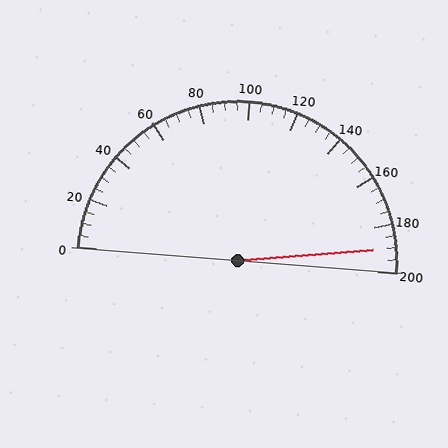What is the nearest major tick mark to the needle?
The nearest major tick mark is 200.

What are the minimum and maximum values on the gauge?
The gauge ranges from 0 to 200.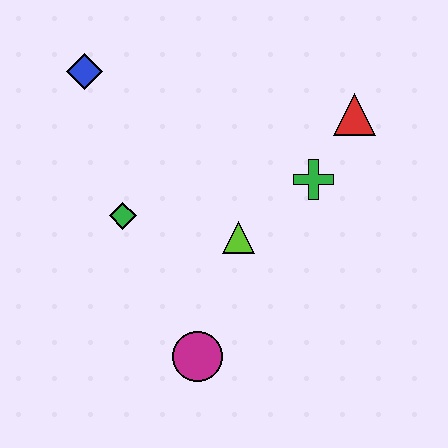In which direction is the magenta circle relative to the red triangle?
The magenta circle is below the red triangle.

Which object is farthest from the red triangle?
The magenta circle is farthest from the red triangle.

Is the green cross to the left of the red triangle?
Yes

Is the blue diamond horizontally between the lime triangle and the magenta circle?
No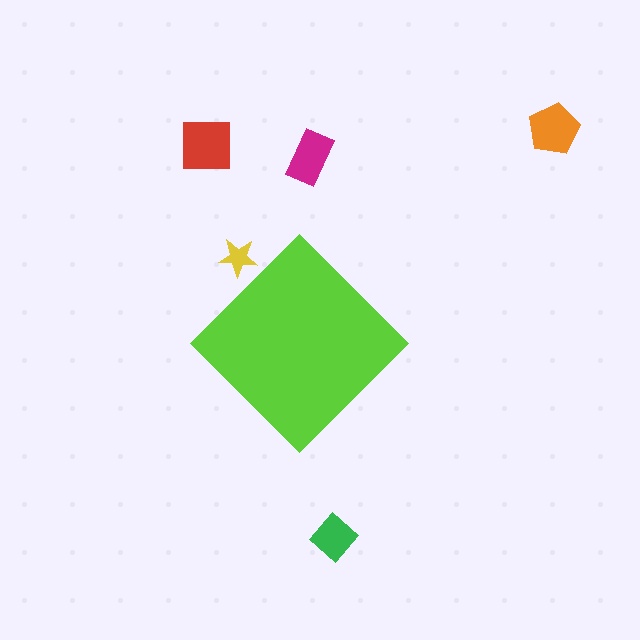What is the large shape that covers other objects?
A lime diamond.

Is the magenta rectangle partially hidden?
No, the magenta rectangle is fully visible.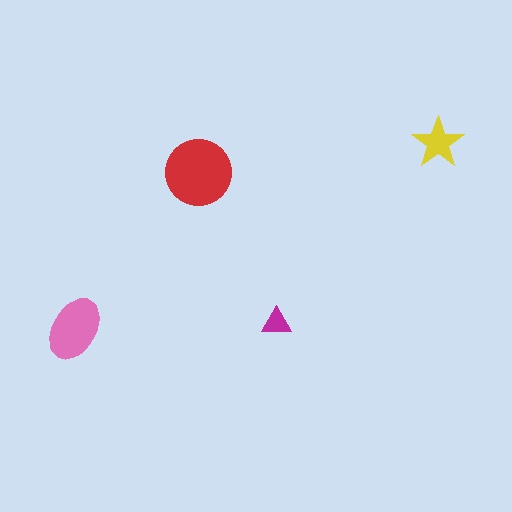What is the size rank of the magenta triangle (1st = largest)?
4th.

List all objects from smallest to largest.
The magenta triangle, the yellow star, the pink ellipse, the red circle.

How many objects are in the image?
There are 4 objects in the image.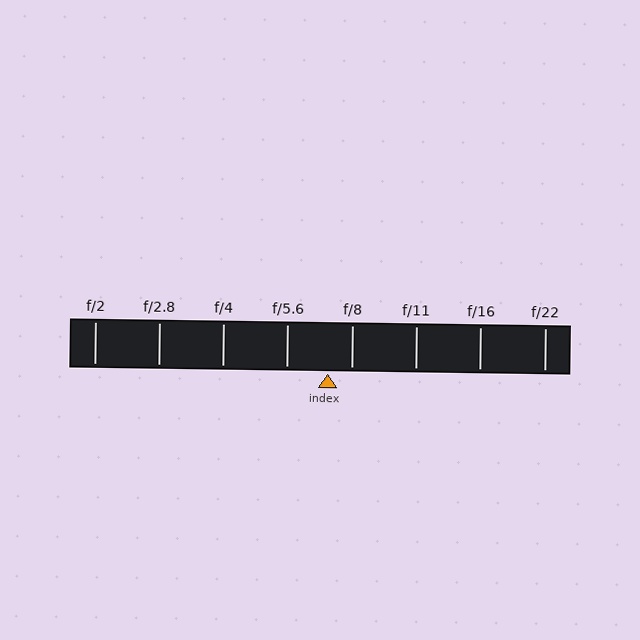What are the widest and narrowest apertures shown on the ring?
The widest aperture shown is f/2 and the narrowest is f/22.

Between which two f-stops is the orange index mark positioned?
The index mark is between f/5.6 and f/8.